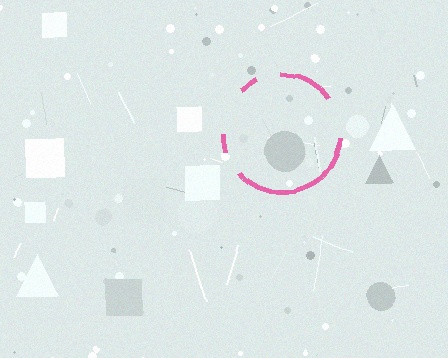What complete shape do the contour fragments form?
The contour fragments form a circle.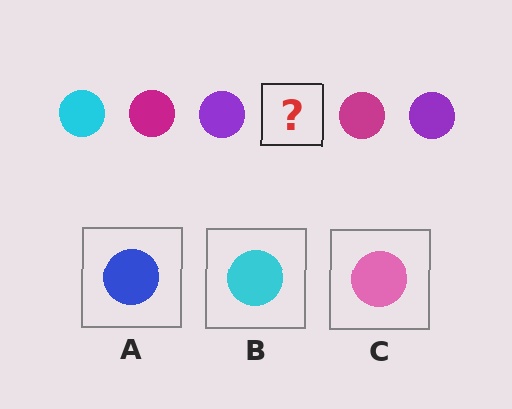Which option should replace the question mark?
Option B.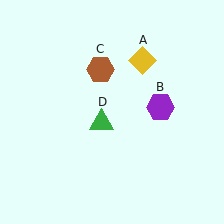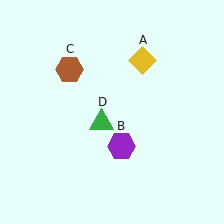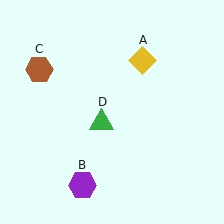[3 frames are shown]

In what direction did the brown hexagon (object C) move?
The brown hexagon (object C) moved left.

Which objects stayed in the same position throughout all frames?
Yellow diamond (object A) and green triangle (object D) remained stationary.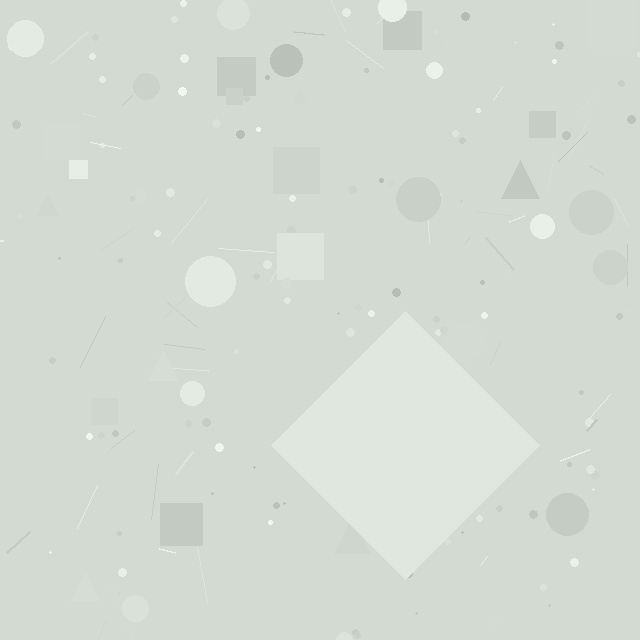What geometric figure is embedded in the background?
A diamond is embedded in the background.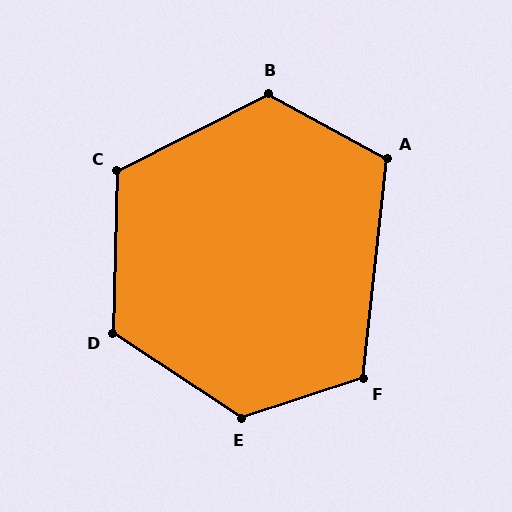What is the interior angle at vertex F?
Approximately 114 degrees (obtuse).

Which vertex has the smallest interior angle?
A, at approximately 113 degrees.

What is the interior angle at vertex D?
Approximately 122 degrees (obtuse).